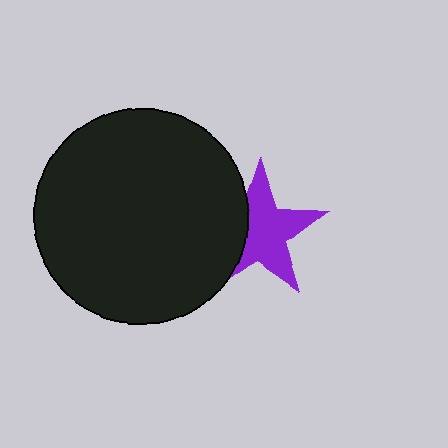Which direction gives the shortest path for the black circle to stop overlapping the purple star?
Moving left gives the shortest separation.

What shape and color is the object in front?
The object in front is a black circle.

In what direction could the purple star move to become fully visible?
The purple star could move right. That would shift it out from behind the black circle entirely.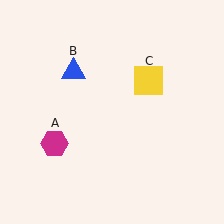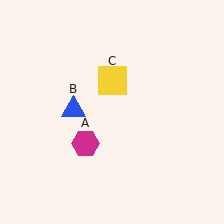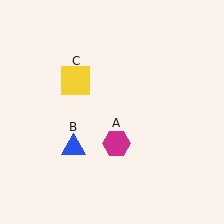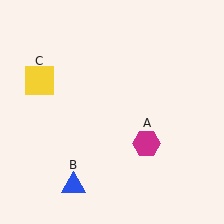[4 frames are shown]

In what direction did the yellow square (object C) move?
The yellow square (object C) moved left.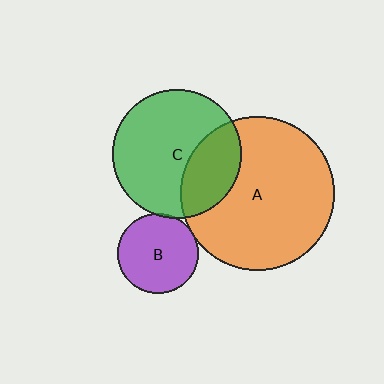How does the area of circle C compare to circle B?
Approximately 2.5 times.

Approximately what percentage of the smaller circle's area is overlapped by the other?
Approximately 5%.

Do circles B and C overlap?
Yes.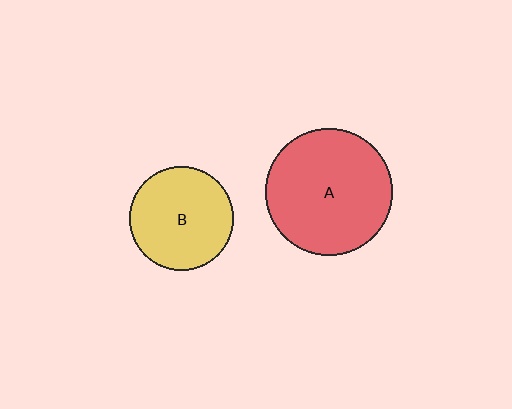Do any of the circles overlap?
No, none of the circles overlap.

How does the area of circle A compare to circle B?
Approximately 1.5 times.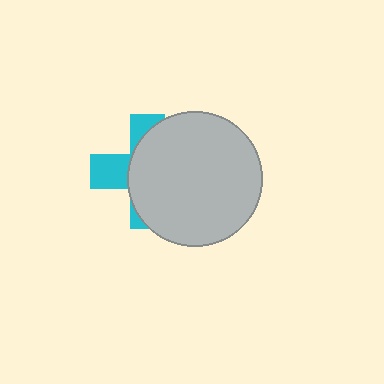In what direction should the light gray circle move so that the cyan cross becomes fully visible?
The light gray circle should move right. That is the shortest direction to clear the overlap and leave the cyan cross fully visible.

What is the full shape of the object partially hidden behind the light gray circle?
The partially hidden object is a cyan cross.